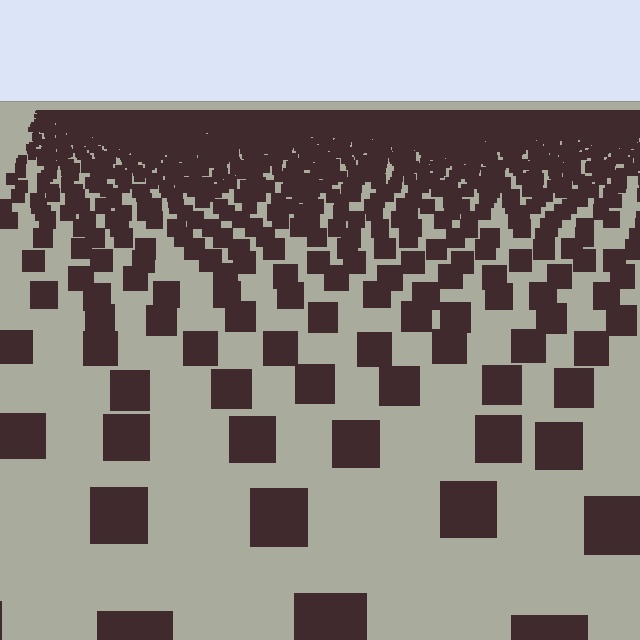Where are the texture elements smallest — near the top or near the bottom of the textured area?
Near the top.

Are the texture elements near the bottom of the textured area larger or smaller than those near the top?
Larger. Near the bottom, elements are closer to the viewer and appear at a bigger on-screen size.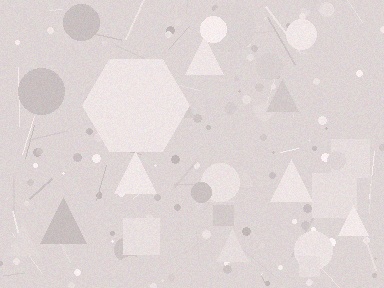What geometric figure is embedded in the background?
A hexagon is embedded in the background.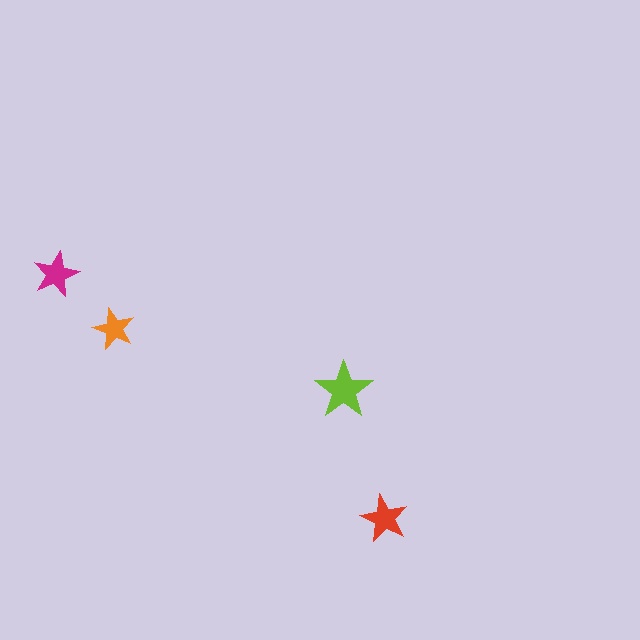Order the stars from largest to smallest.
the lime one, the red one, the magenta one, the orange one.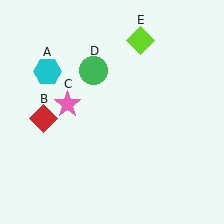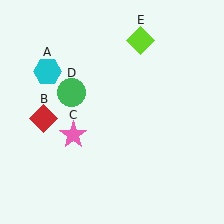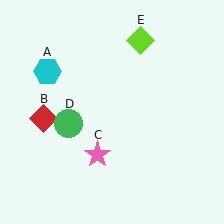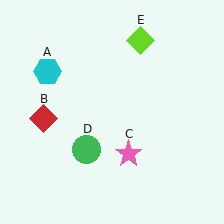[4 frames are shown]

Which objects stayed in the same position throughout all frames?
Cyan hexagon (object A) and red diamond (object B) and lime diamond (object E) remained stationary.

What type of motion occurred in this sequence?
The pink star (object C), green circle (object D) rotated counterclockwise around the center of the scene.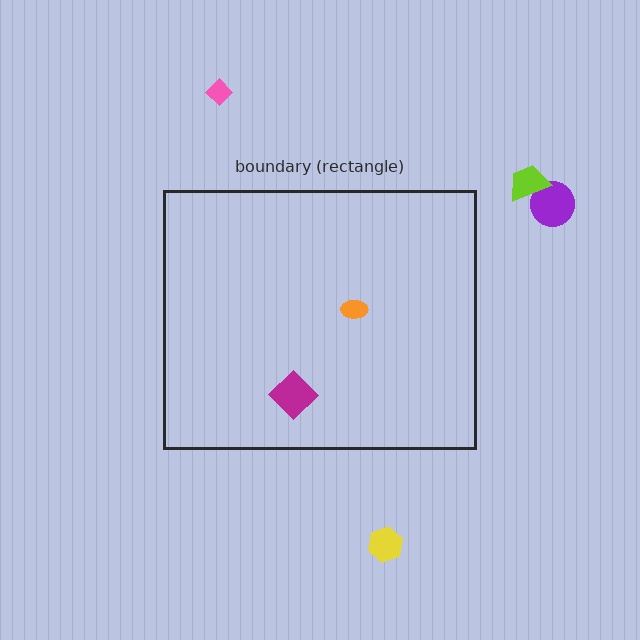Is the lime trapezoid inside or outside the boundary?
Outside.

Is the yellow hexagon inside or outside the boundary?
Outside.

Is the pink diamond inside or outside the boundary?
Outside.